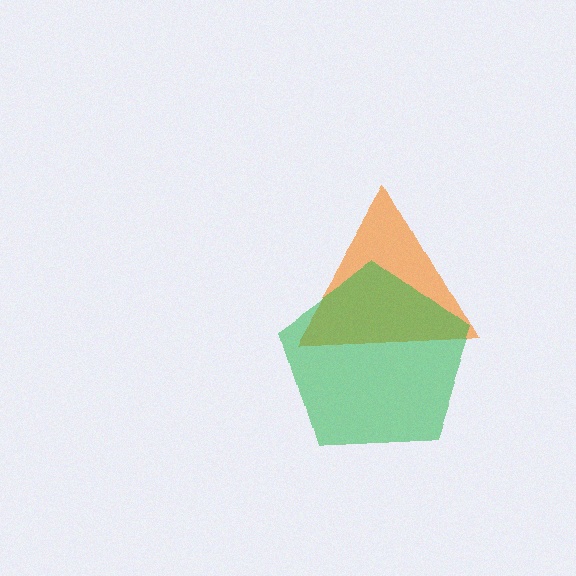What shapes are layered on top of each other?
The layered shapes are: an orange triangle, a green pentagon.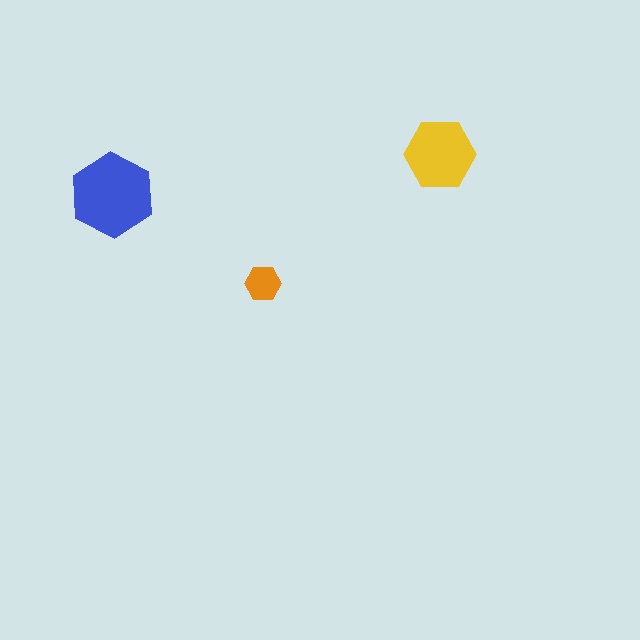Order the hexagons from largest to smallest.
the blue one, the yellow one, the orange one.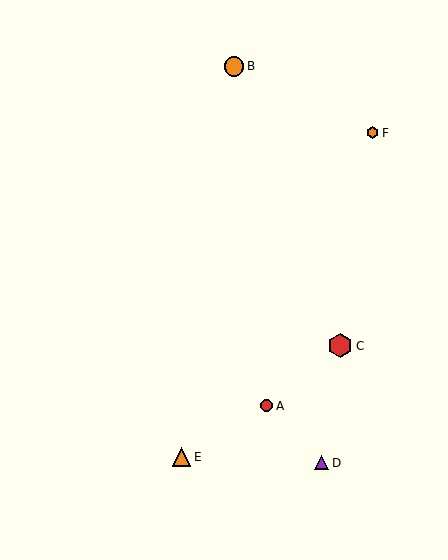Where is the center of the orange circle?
The center of the orange circle is at (234, 66).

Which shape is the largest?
The red hexagon (labeled C) is the largest.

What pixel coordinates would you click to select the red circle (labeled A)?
Click at (267, 406) to select the red circle A.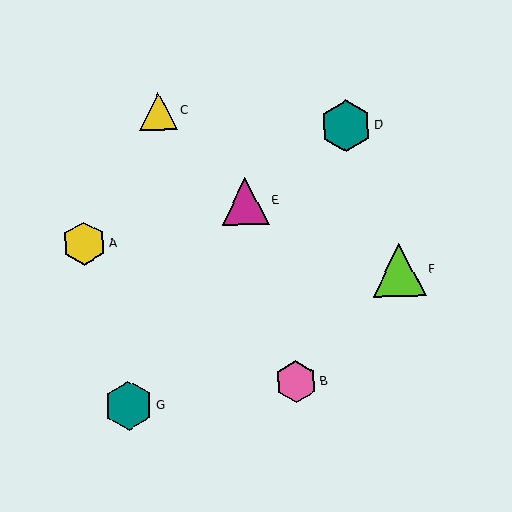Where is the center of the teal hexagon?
The center of the teal hexagon is at (346, 126).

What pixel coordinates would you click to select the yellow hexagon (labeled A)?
Click at (84, 243) to select the yellow hexagon A.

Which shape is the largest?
The lime triangle (labeled F) is the largest.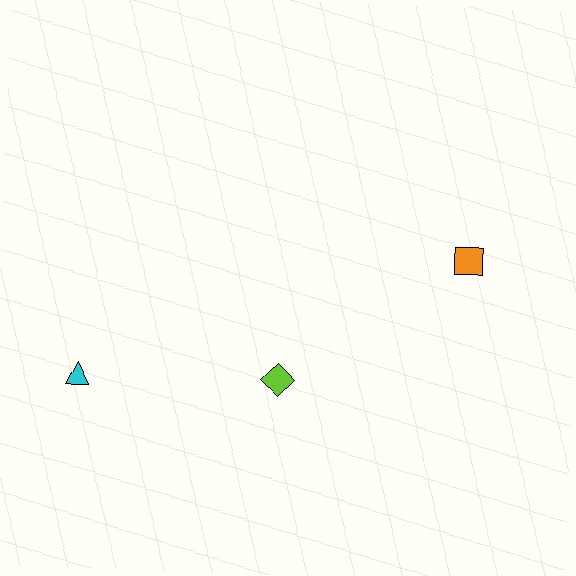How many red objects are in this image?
There are no red objects.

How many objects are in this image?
There are 3 objects.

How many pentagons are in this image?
There are no pentagons.